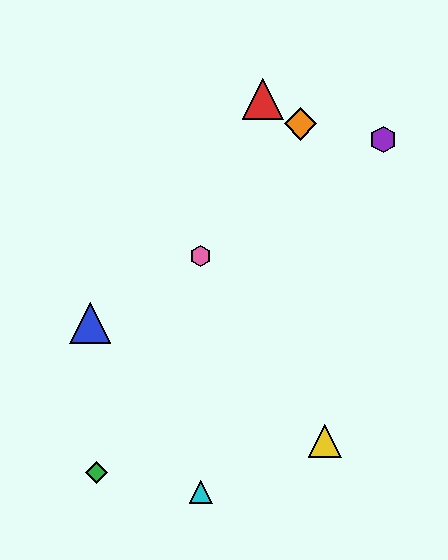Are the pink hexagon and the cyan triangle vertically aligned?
Yes, both are at x≈201.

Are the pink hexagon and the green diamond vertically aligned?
No, the pink hexagon is at x≈201 and the green diamond is at x≈96.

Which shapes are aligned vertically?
The cyan triangle, the pink hexagon are aligned vertically.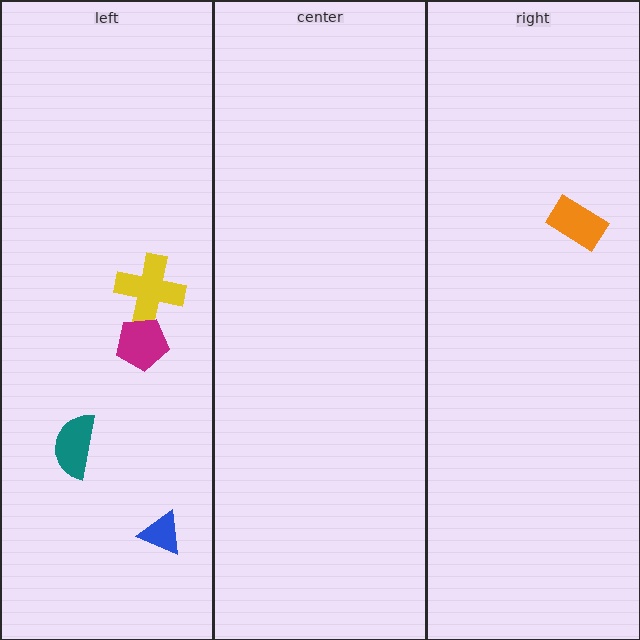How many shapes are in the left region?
4.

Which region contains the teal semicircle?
The left region.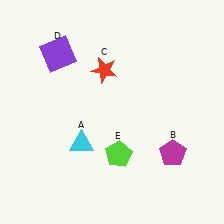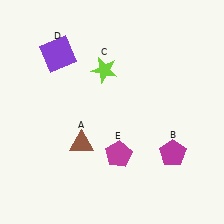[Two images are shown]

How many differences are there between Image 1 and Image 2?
There are 3 differences between the two images.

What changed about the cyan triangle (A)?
In Image 1, A is cyan. In Image 2, it changed to brown.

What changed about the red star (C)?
In Image 1, C is red. In Image 2, it changed to lime.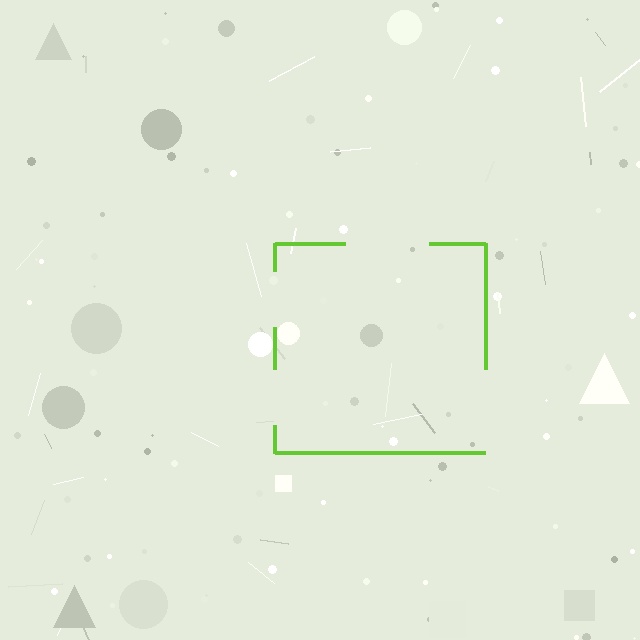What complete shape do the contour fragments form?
The contour fragments form a square.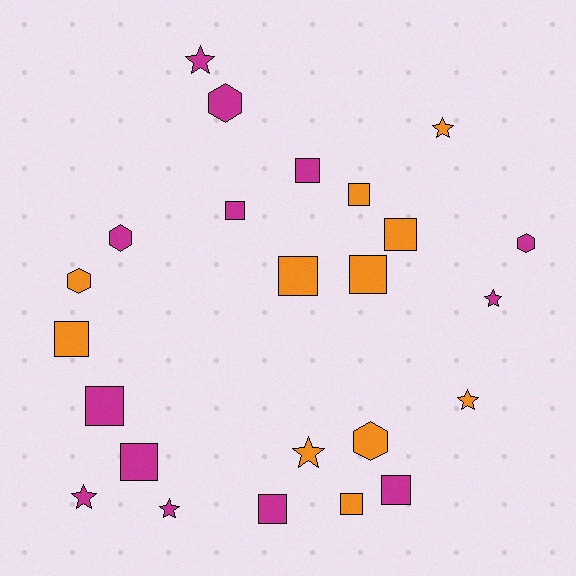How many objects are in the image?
There are 24 objects.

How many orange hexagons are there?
There are 2 orange hexagons.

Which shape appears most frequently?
Square, with 12 objects.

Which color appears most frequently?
Magenta, with 13 objects.